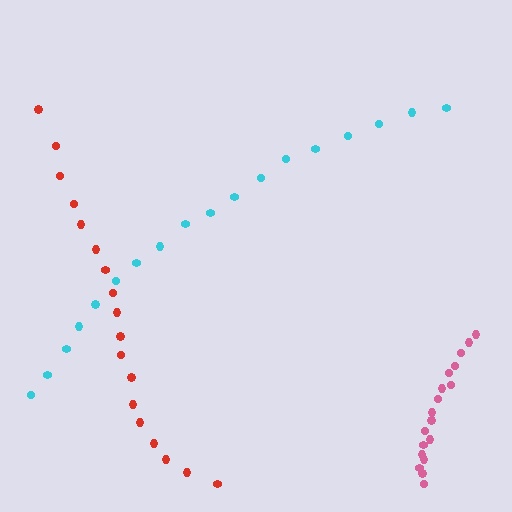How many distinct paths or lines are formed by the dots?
There are 3 distinct paths.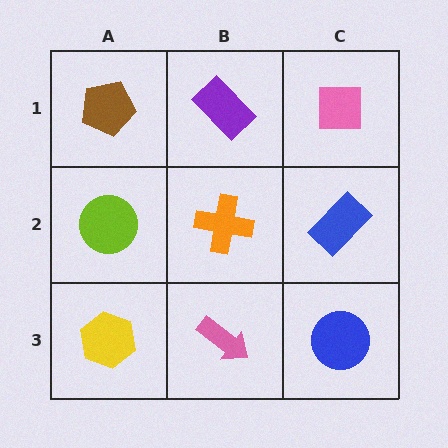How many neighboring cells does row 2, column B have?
4.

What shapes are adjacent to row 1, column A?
A lime circle (row 2, column A), a purple rectangle (row 1, column B).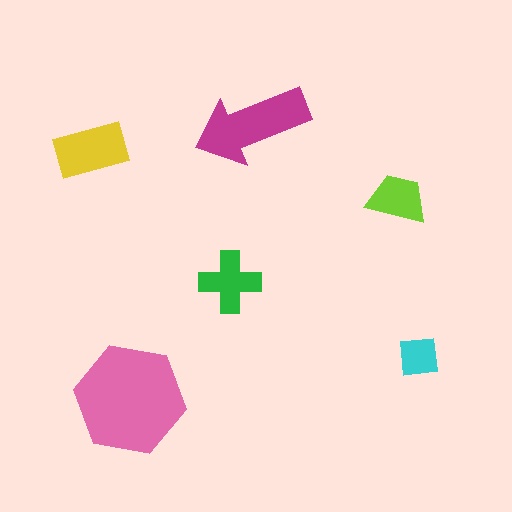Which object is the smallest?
The cyan square.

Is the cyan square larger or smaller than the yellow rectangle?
Smaller.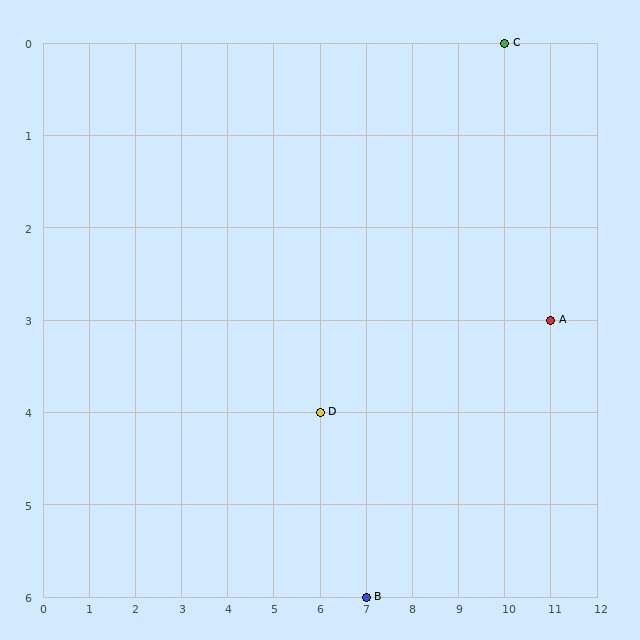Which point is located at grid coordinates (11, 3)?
Point A is at (11, 3).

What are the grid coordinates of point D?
Point D is at grid coordinates (6, 4).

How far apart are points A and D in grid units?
Points A and D are 5 columns and 1 row apart (about 5.1 grid units diagonally).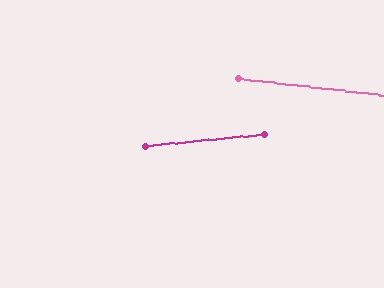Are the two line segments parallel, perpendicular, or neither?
Neither parallel nor perpendicular — they differ by about 12°.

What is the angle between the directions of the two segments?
Approximately 12 degrees.